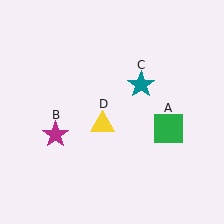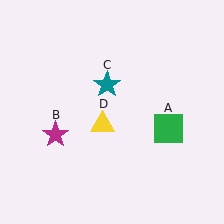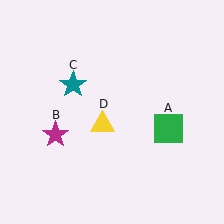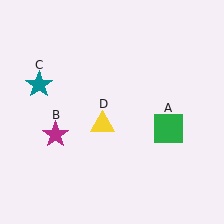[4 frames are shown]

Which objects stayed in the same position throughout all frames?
Green square (object A) and magenta star (object B) and yellow triangle (object D) remained stationary.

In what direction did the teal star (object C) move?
The teal star (object C) moved left.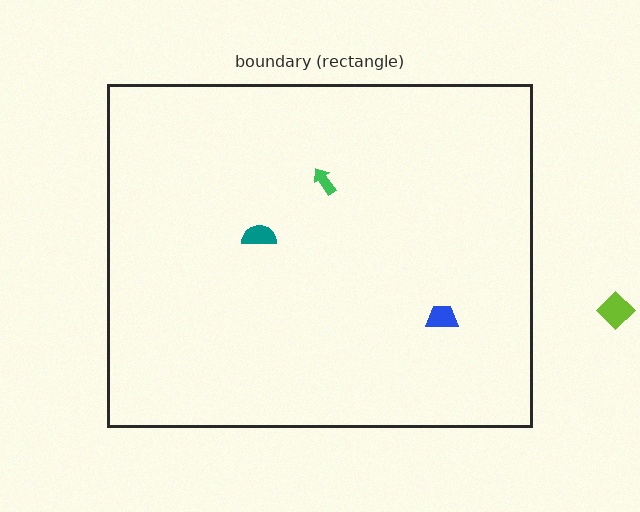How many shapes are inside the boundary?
3 inside, 1 outside.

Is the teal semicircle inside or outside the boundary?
Inside.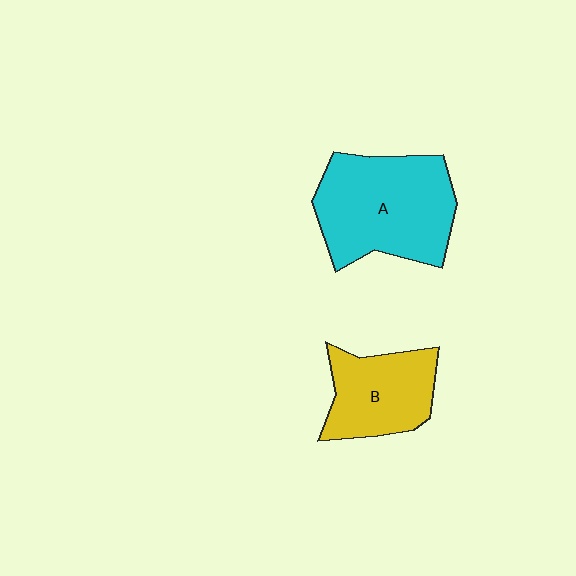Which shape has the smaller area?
Shape B (yellow).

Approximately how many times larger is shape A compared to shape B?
Approximately 1.6 times.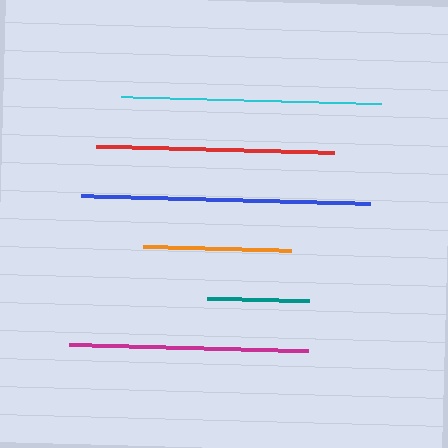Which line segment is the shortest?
The teal line is the shortest at approximately 102 pixels.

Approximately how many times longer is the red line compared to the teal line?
The red line is approximately 2.3 times the length of the teal line.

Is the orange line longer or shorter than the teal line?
The orange line is longer than the teal line.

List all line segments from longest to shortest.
From longest to shortest: blue, cyan, magenta, red, orange, teal.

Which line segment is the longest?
The blue line is the longest at approximately 289 pixels.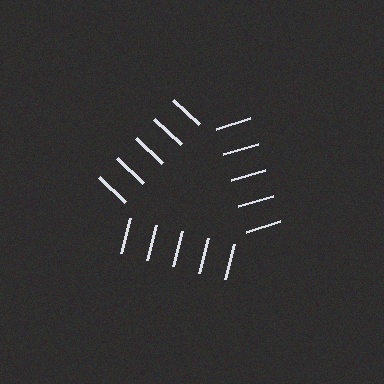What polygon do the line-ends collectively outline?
An illusory triangle — the line segments terminate on its edges but no continuous stroke is drawn.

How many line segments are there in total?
15 — 5 along each of the 3 edges.